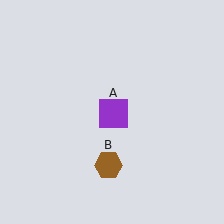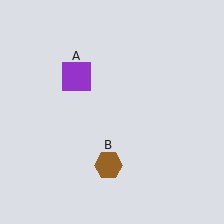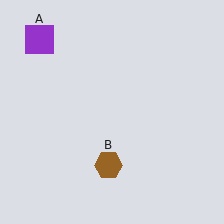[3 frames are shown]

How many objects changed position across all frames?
1 object changed position: purple square (object A).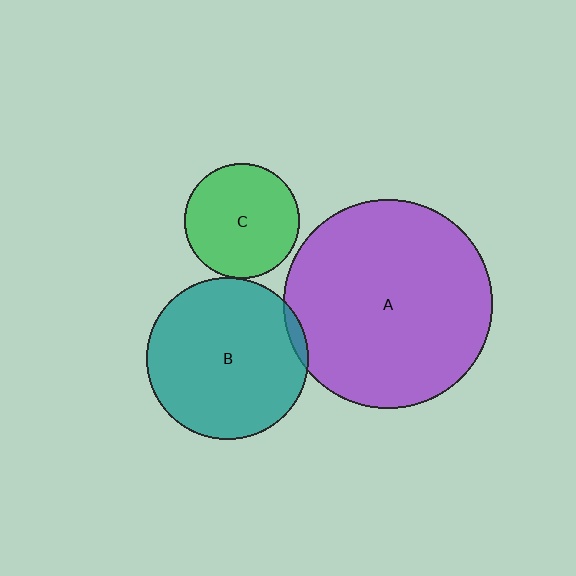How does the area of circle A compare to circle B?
Approximately 1.7 times.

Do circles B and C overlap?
Yes.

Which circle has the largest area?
Circle A (purple).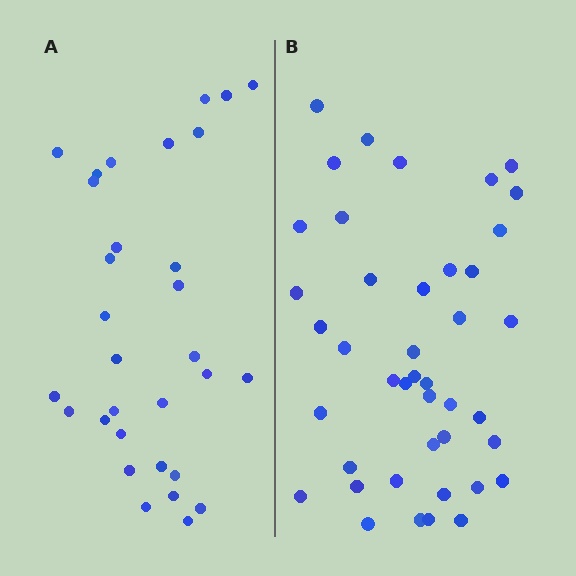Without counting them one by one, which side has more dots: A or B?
Region B (the right region) has more dots.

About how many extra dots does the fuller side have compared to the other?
Region B has roughly 12 or so more dots than region A.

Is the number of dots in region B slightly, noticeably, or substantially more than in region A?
Region B has noticeably more, but not dramatically so. The ratio is roughly 1.4 to 1.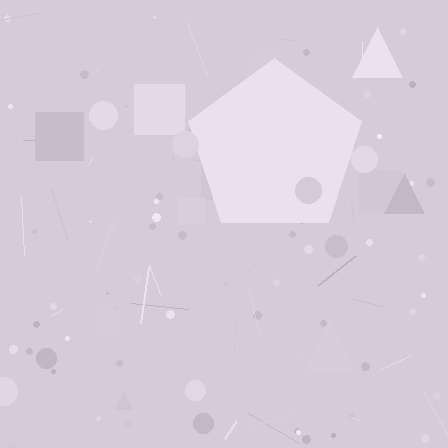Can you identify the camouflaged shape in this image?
The camouflaged shape is a pentagon.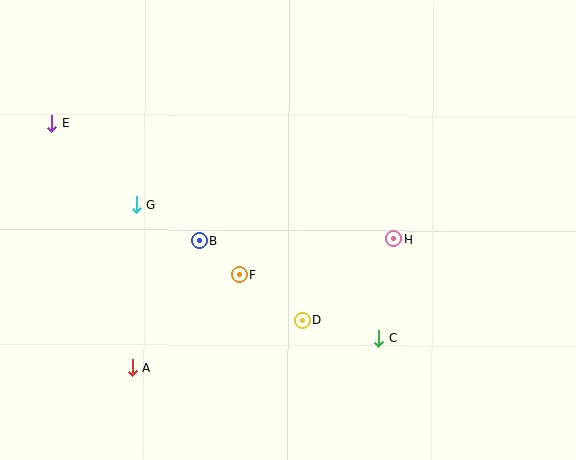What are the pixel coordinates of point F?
Point F is at (239, 274).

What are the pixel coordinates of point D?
Point D is at (302, 320).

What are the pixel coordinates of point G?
Point G is at (136, 205).